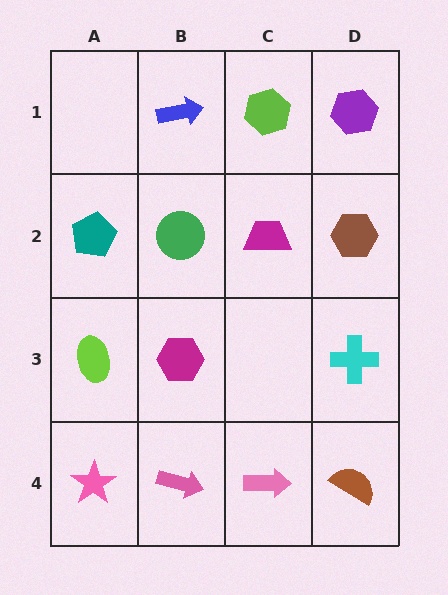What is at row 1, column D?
A purple hexagon.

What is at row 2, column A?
A teal pentagon.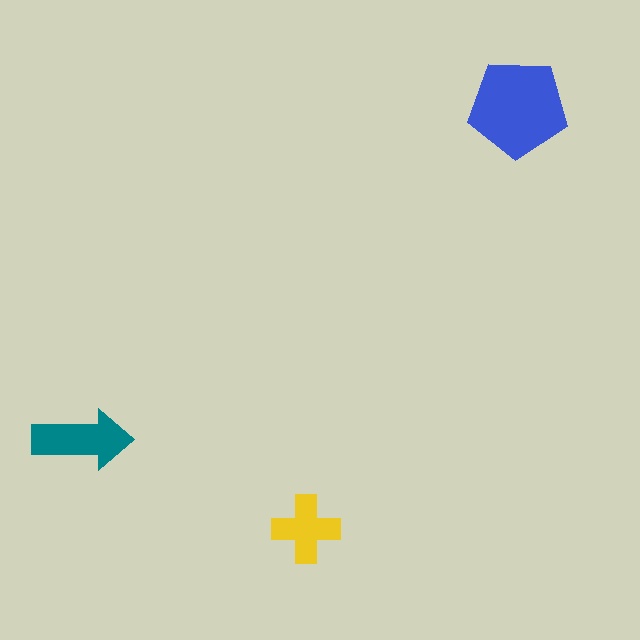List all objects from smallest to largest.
The yellow cross, the teal arrow, the blue pentagon.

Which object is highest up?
The blue pentagon is topmost.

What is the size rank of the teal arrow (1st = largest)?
2nd.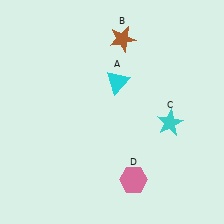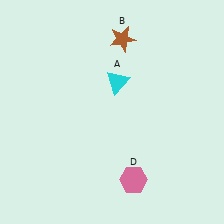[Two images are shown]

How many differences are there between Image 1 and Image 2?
There is 1 difference between the two images.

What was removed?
The cyan star (C) was removed in Image 2.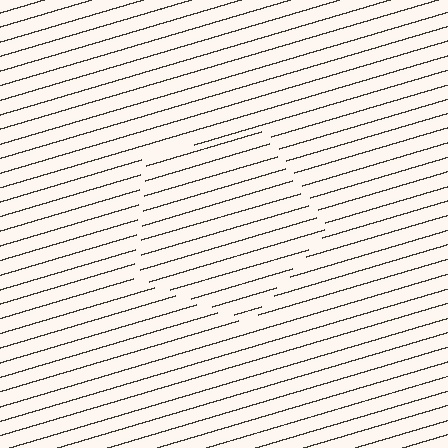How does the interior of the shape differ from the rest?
The interior of the shape contains the same grating, shifted by half a period — the contour is defined by the phase discontinuity where line-ends from the inner and outer gratings abut.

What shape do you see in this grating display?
An illusory pentagon. The interior of the shape contains the same grating, shifted by half a period — the contour is defined by the phase discontinuity where line-ends from the inner and outer gratings abut.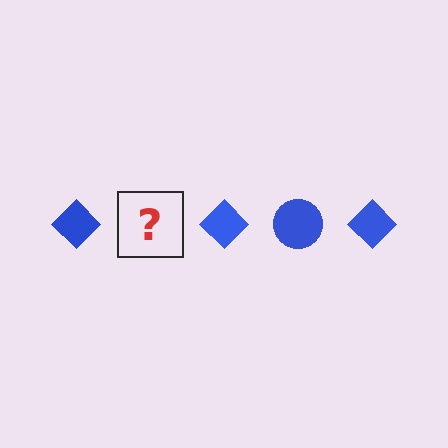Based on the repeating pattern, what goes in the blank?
The blank should be a blue circle.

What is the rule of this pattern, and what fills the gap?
The rule is that the pattern cycles through diamond, circle shapes in blue. The gap should be filled with a blue circle.